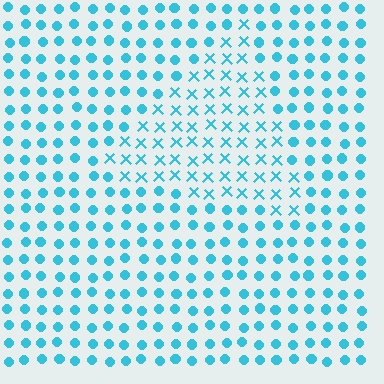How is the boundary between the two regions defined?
The boundary is defined by a change in element shape: X marks inside vs. circles outside. All elements share the same color and spacing.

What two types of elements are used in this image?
The image uses X marks inside the triangle region and circles outside it.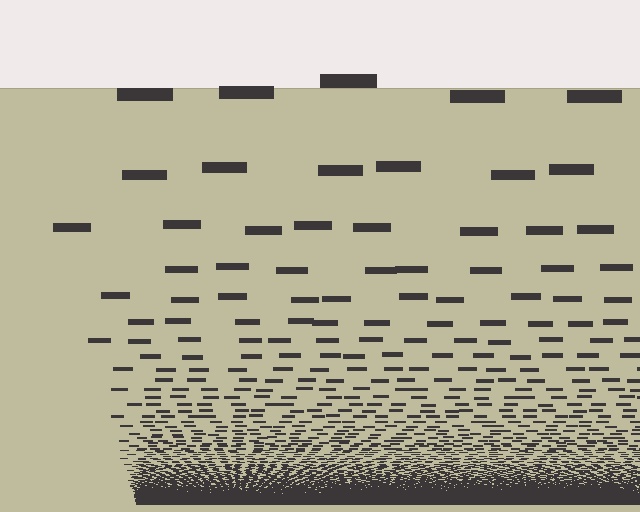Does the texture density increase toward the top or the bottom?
Density increases toward the bottom.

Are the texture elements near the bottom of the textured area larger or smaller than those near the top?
Smaller. The gradient is inverted — elements near the bottom are smaller and denser.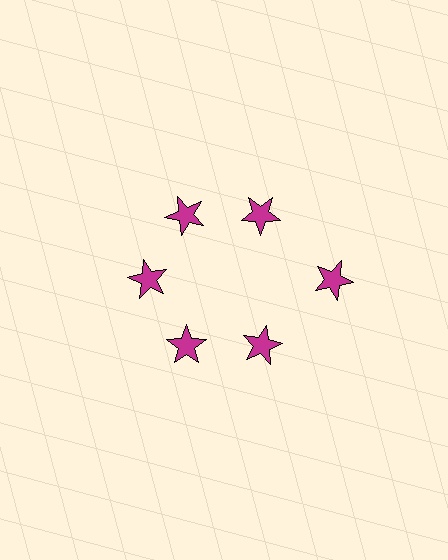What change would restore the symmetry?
The symmetry would be restored by moving it inward, back onto the ring so that all 6 stars sit at equal angles and equal distance from the center.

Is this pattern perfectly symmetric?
No. The 6 magenta stars are arranged in a ring, but one element near the 3 o'clock position is pushed outward from the center, breaking the 6-fold rotational symmetry.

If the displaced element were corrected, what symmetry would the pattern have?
It would have 6-fold rotational symmetry — the pattern would map onto itself every 60 degrees.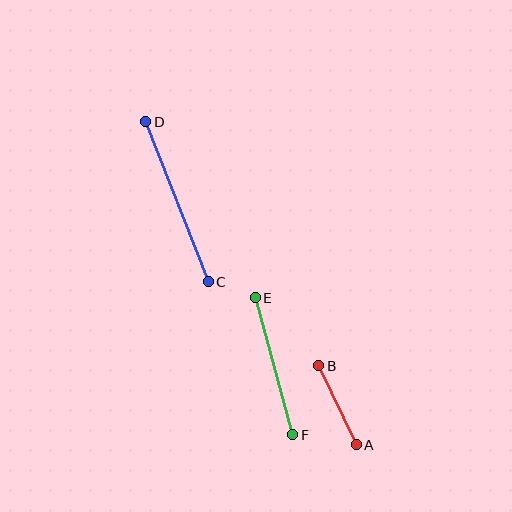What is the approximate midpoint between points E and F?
The midpoint is at approximately (274, 366) pixels.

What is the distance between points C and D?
The distance is approximately 172 pixels.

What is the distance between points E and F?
The distance is approximately 142 pixels.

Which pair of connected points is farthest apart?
Points C and D are farthest apart.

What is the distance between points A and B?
The distance is approximately 88 pixels.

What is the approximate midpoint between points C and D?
The midpoint is at approximately (177, 202) pixels.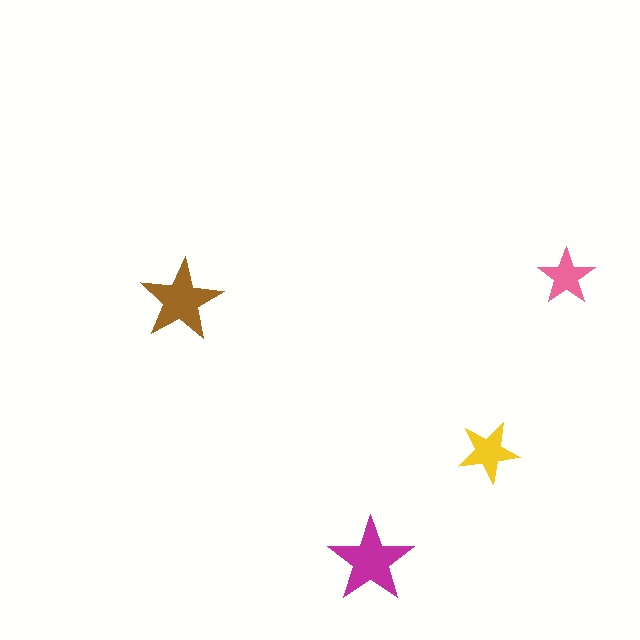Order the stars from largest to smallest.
the magenta one, the brown one, the yellow one, the pink one.